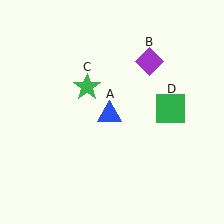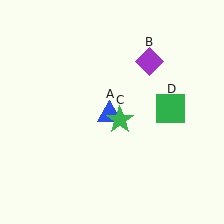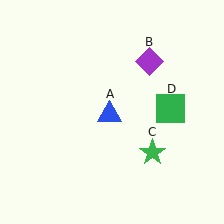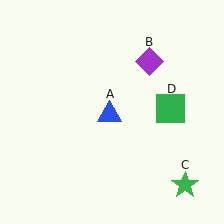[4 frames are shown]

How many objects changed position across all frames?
1 object changed position: green star (object C).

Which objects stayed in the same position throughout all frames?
Blue triangle (object A) and purple diamond (object B) and green square (object D) remained stationary.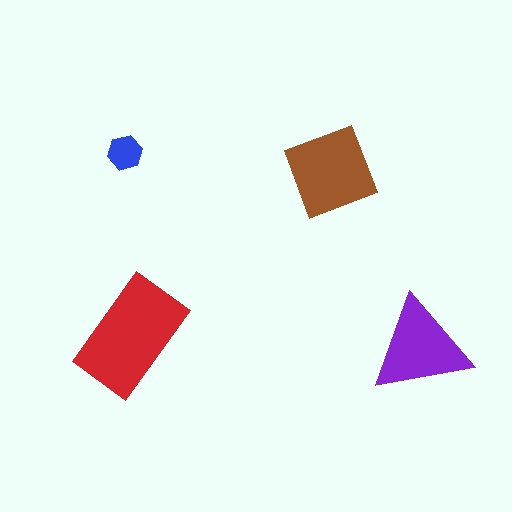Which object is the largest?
The red rectangle.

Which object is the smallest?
The blue hexagon.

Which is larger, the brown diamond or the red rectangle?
The red rectangle.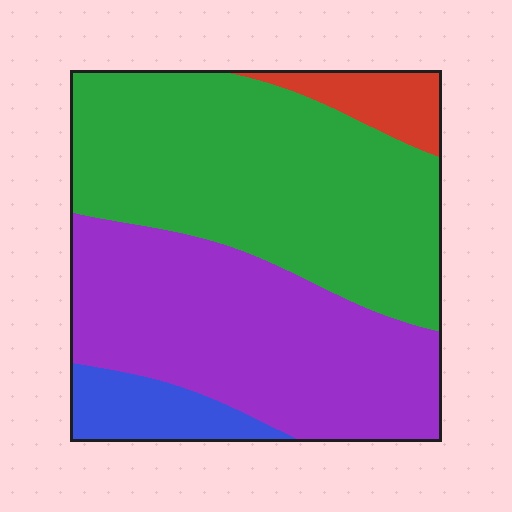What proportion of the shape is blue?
Blue takes up about one tenth (1/10) of the shape.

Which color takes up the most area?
Green, at roughly 45%.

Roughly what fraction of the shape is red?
Red takes up about one tenth (1/10) of the shape.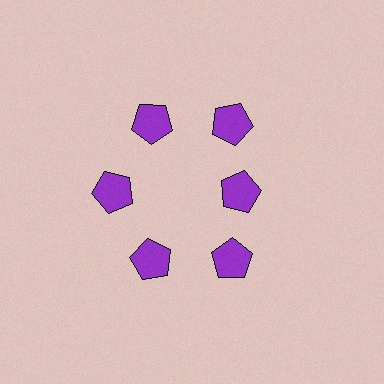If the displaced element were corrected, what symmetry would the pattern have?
It would have 6-fold rotational symmetry — the pattern would map onto itself every 60 degrees.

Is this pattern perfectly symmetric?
No. The 6 purple pentagons are arranged in a ring, but one element near the 3 o'clock position is pulled inward toward the center, breaking the 6-fold rotational symmetry.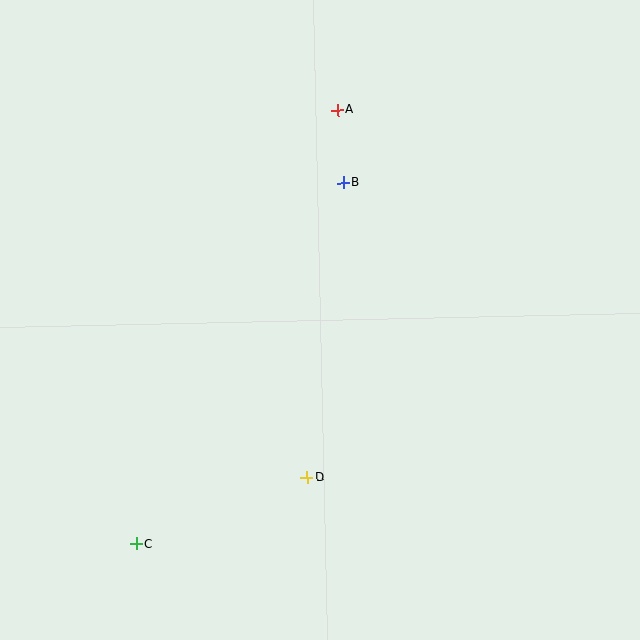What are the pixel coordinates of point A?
Point A is at (337, 110).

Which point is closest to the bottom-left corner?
Point C is closest to the bottom-left corner.